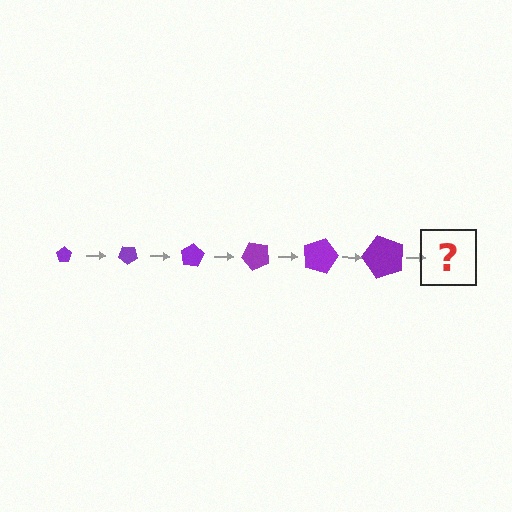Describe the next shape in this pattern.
It should be a pentagon, larger than the previous one and rotated 240 degrees from the start.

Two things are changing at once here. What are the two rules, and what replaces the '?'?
The two rules are that the pentagon grows larger each step and it rotates 40 degrees each step. The '?' should be a pentagon, larger than the previous one and rotated 240 degrees from the start.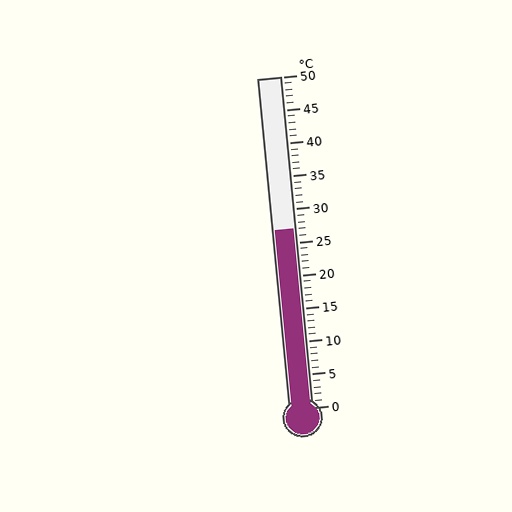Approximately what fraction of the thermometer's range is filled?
The thermometer is filled to approximately 55% of its range.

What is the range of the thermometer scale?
The thermometer scale ranges from 0°C to 50°C.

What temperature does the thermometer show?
The thermometer shows approximately 27°C.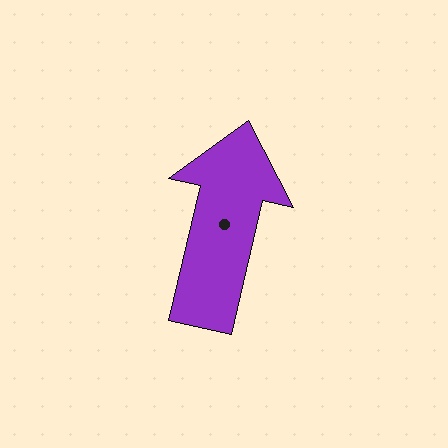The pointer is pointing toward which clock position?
Roughly 12 o'clock.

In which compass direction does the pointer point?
North.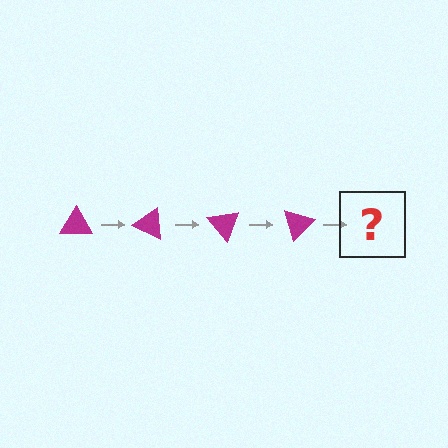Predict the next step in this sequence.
The next step is a magenta triangle rotated 100 degrees.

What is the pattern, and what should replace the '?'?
The pattern is that the triangle rotates 25 degrees each step. The '?' should be a magenta triangle rotated 100 degrees.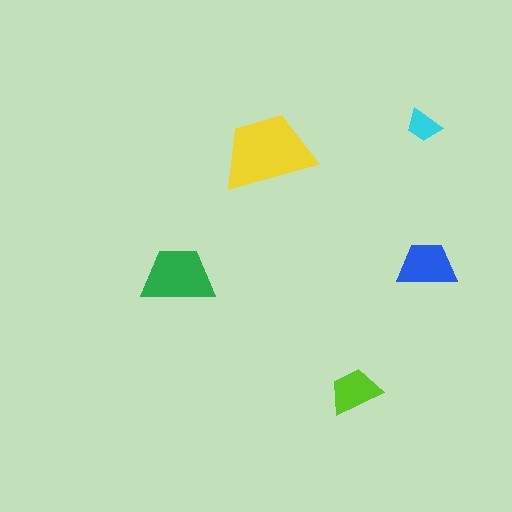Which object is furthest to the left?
The green trapezoid is leftmost.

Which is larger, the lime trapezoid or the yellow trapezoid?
The yellow one.